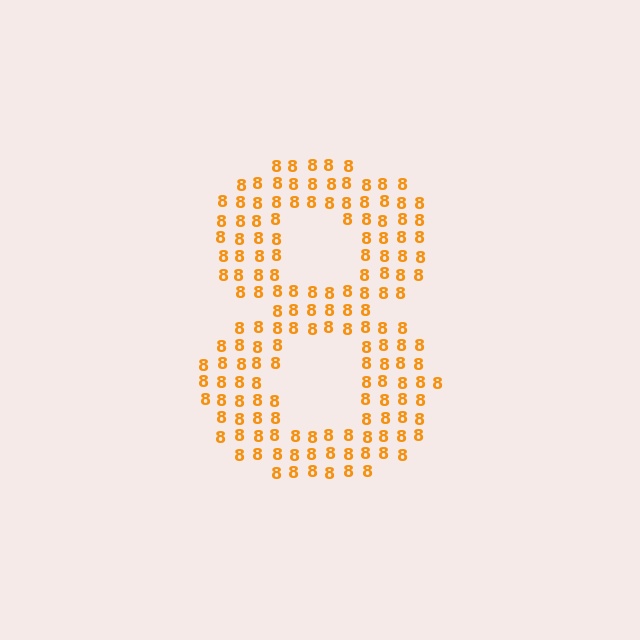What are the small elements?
The small elements are digit 8's.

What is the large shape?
The large shape is the digit 8.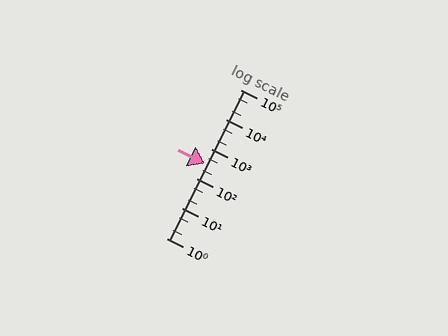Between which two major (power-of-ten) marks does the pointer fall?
The pointer is between 100 and 1000.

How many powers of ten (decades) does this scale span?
The scale spans 5 decades, from 1 to 100000.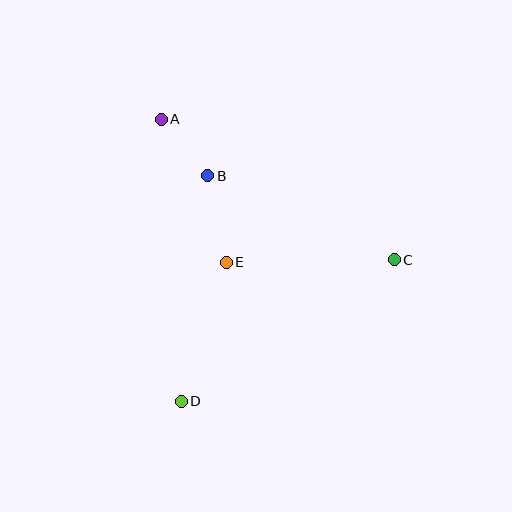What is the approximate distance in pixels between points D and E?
The distance between D and E is approximately 146 pixels.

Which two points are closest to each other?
Points A and B are closest to each other.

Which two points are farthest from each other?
Points A and D are farthest from each other.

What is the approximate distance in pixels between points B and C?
The distance between B and C is approximately 204 pixels.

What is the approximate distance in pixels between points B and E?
The distance between B and E is approximately 88 pixels.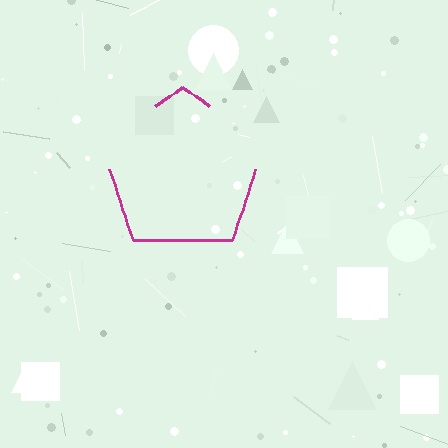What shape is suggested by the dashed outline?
The dashed outline suggests a pentagon.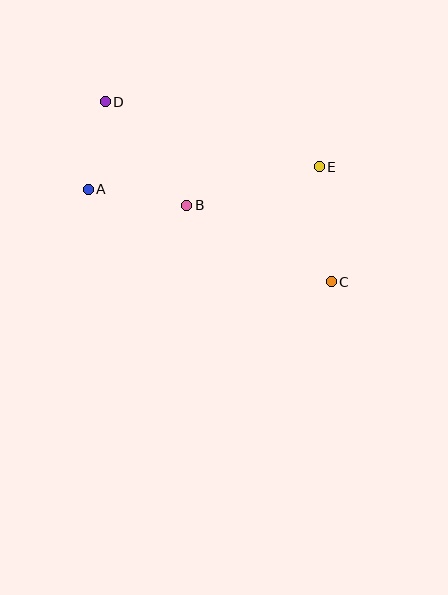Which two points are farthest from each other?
Points C and D are farthest from each other.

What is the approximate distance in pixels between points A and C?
The distance between A and C is approximately 260 pixels.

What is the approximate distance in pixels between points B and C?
The distance between B and C is approximately 163 pixels.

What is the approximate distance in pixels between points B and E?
The distance between B and E is approximately 138 pixels.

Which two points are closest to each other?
Points A and D are closest to each other.